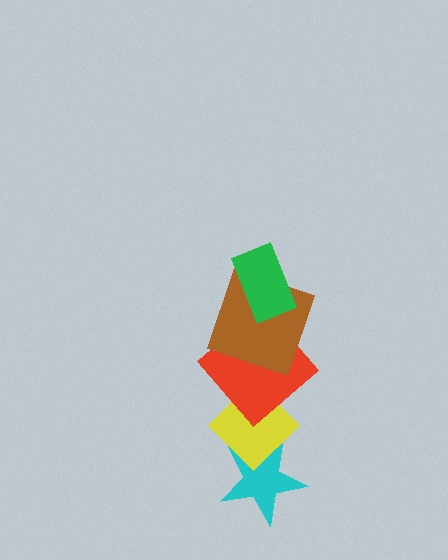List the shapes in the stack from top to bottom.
From top to bottom: the green rectangle, the brown square, the red diamond, the yellow diamond, the cyan star.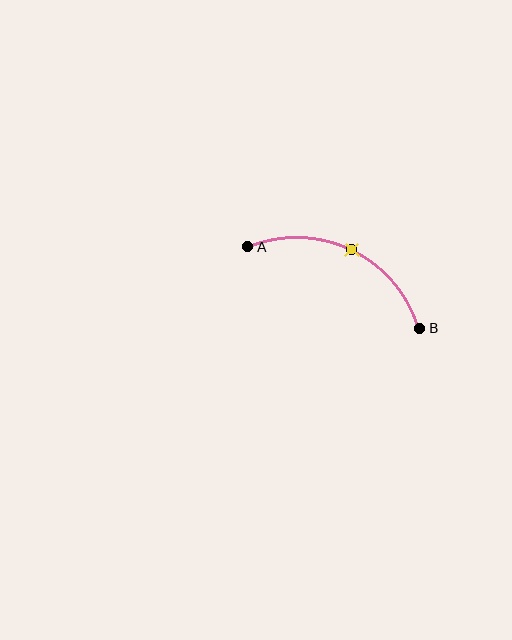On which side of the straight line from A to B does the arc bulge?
The arc bulges above the straight line connecting A and B.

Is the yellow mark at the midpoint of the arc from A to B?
Yes. The yellow mark lies on the arc at equal arc-length from both A and B — it is the arc midpoint.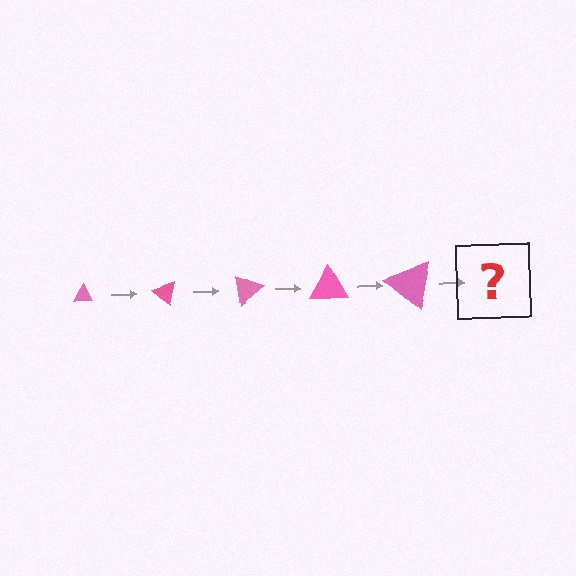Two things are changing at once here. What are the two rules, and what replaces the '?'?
The two rules are that the triangle grows larger each step and it rotates 40 degrees each step. The '?' should be a triangle, larger than the previous one and rotated 200 degrees from the start.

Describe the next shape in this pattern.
It should be a triangle, larger than the previous one and rotated 200 degrees from the start.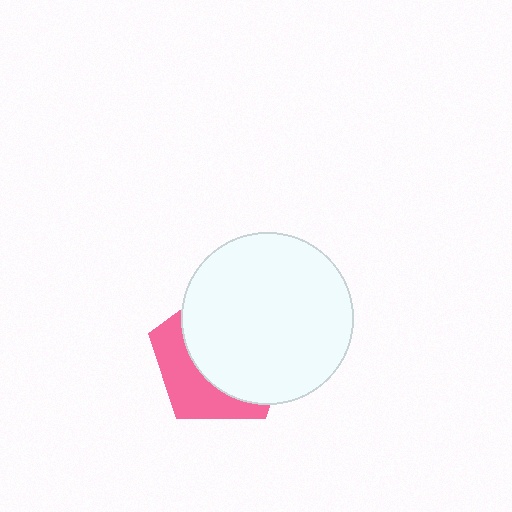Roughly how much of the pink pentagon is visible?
A small part of it is visible (roughly 35%).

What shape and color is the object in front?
The object in front is a white circle.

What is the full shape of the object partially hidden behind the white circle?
The partially hidden object is a pink pentagon.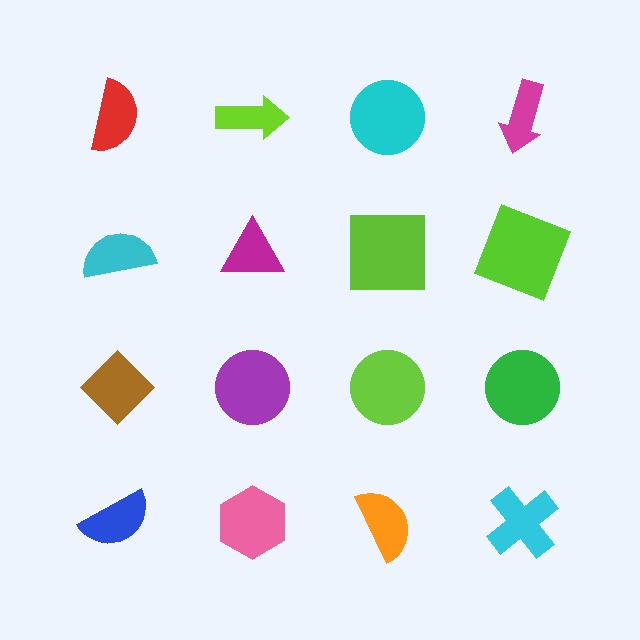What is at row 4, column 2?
A pink hexagon.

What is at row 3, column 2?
A purple circle.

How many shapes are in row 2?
4 shapes.